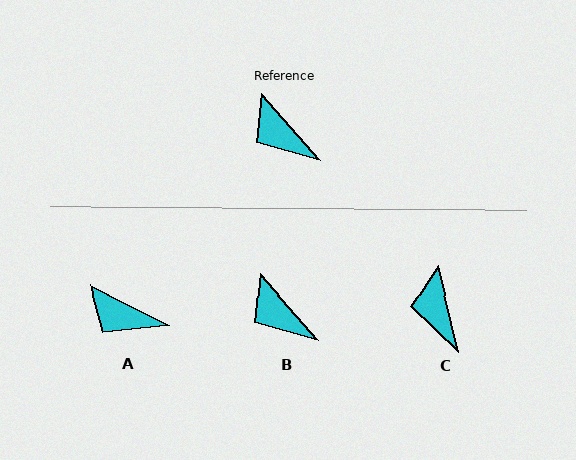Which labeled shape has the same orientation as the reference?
B.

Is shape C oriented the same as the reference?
No, it is off by about 28 degrees.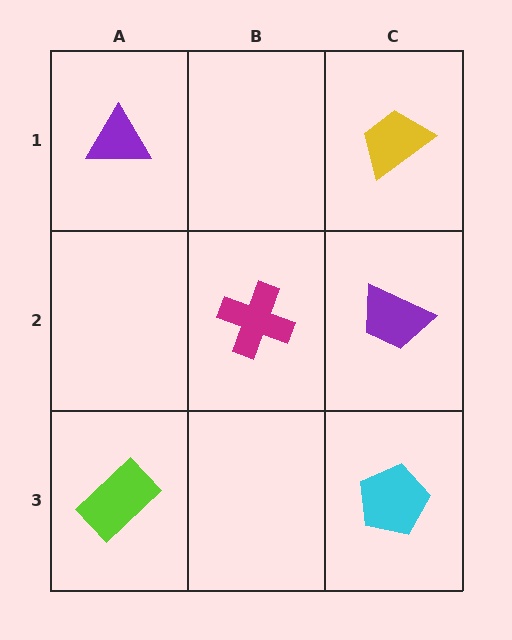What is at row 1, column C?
A yellow trapezoid.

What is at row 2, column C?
A purple trapezoid.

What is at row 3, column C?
A cyan pentagon.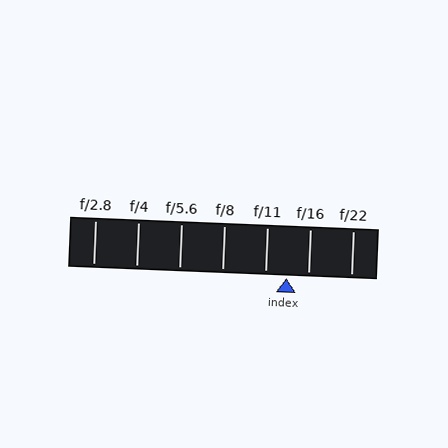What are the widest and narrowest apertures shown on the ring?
The widest aperture shown is f/2.8 and the narrowest is f/22.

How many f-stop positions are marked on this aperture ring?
There are 7 f-stop positions marked.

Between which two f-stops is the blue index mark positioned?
The index mark is between f/11 and f/16.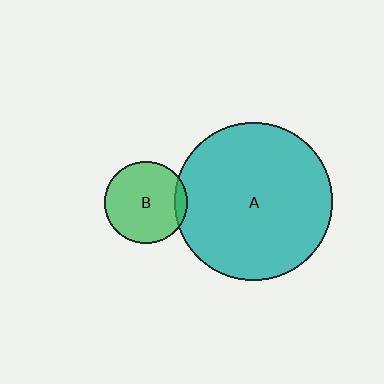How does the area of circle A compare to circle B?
Approximately 3.7 times.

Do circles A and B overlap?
Yes.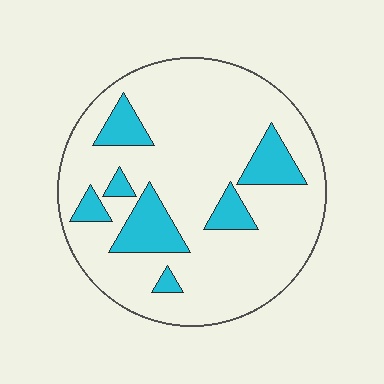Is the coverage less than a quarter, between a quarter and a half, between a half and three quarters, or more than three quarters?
Less than a quarter.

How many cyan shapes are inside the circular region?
7.